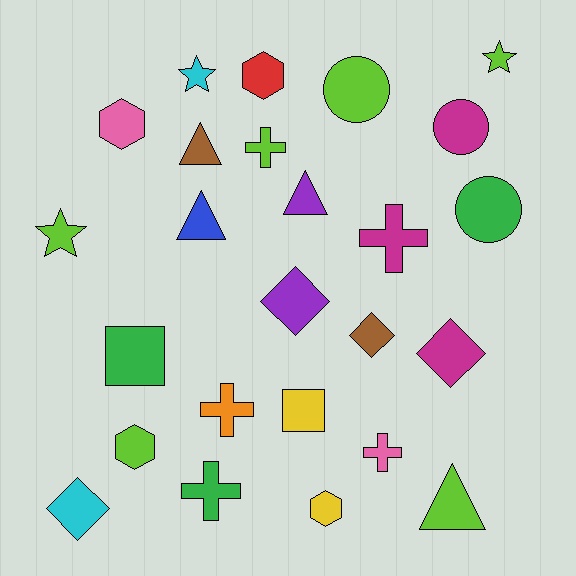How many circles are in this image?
There are 3 circles.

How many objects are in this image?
There are 25 objects.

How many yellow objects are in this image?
There are 2 yellow objects.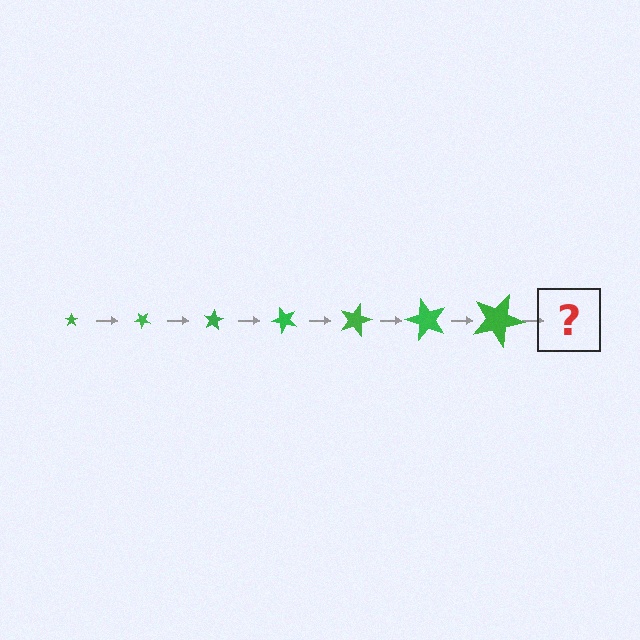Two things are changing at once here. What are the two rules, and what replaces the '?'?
The two rules are that the star grows larger each step and it rotates 40 degrees each step. The '?' should be a star, larger than the previous one and rotated 280 degrees from the start.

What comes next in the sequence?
The next element should be a star, larger than the previous one and rotated 280 degrees from the start.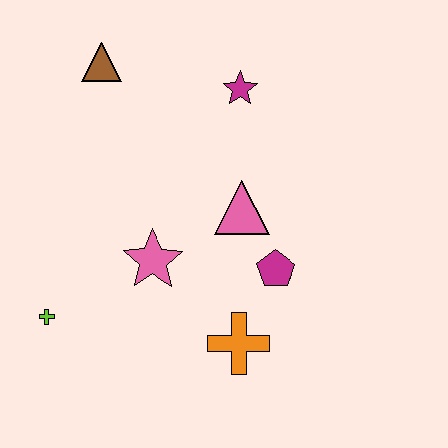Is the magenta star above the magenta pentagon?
Yes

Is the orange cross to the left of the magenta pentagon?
Yes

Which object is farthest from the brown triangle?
The orange cross is farthest from the brown triangle.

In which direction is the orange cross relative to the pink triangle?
The orange cross is below the pink triangle.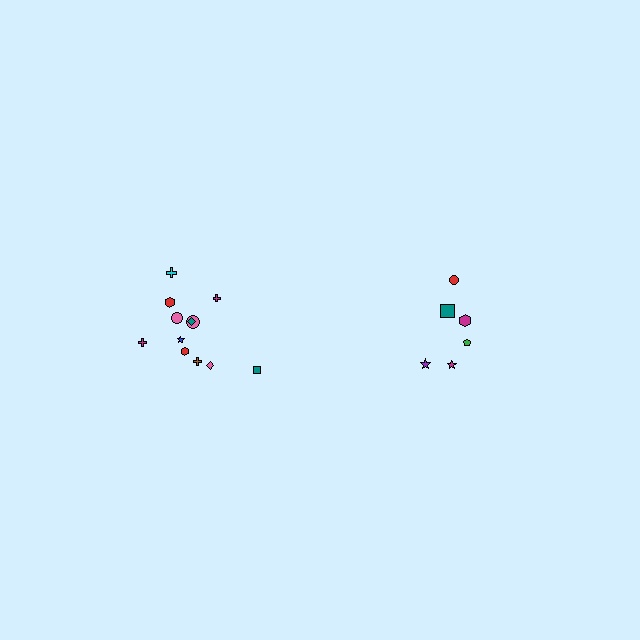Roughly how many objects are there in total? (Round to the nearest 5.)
Roughly 20 objects in total.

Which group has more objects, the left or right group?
The left group.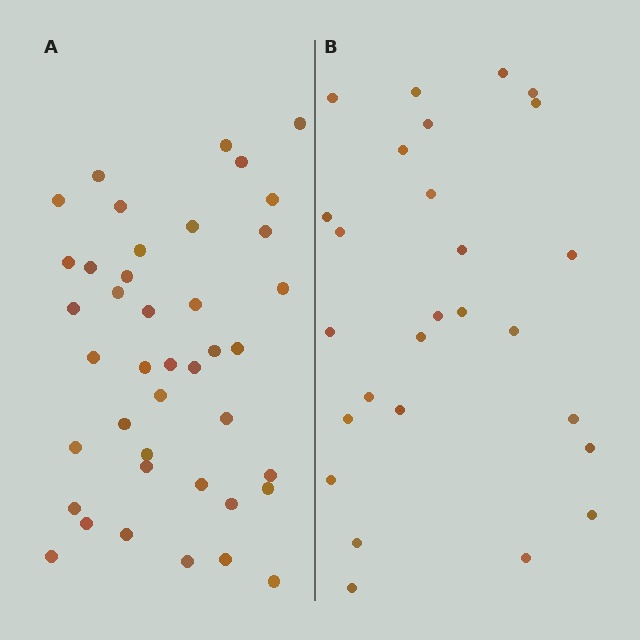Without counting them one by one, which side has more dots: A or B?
Region A (the left region) has more dots.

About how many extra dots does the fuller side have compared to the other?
Region A has approximately 15 more dots than region B.